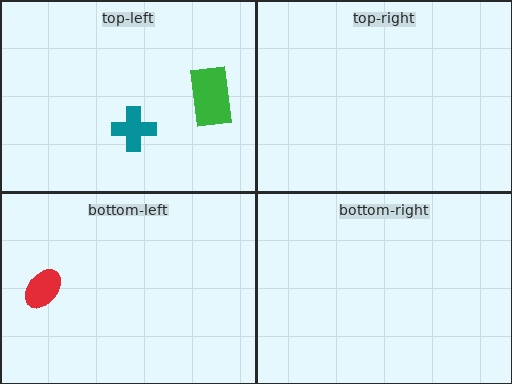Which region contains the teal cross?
The top-left region.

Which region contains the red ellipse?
The bottom-left region.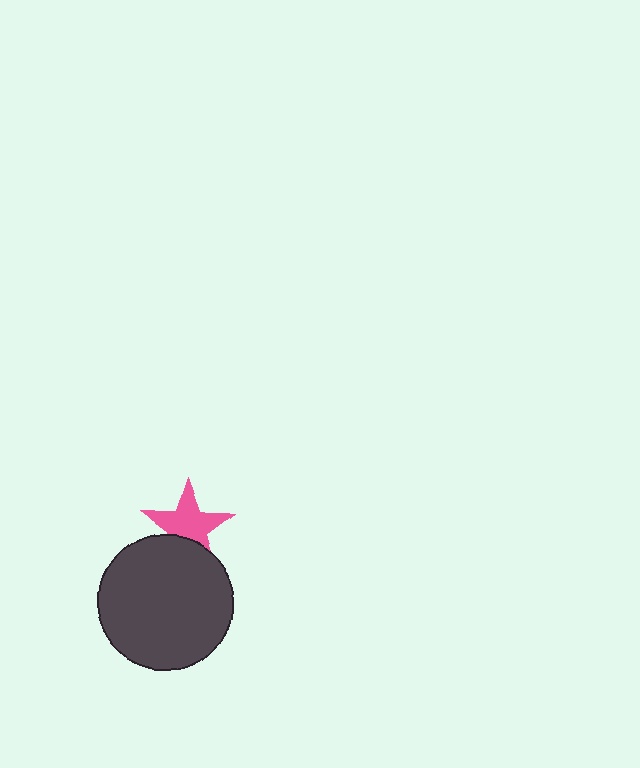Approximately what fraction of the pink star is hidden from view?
Roughly 30% of the pink star is hidden behind the dark gray circle.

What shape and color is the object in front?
The object in front is a dark gray circle.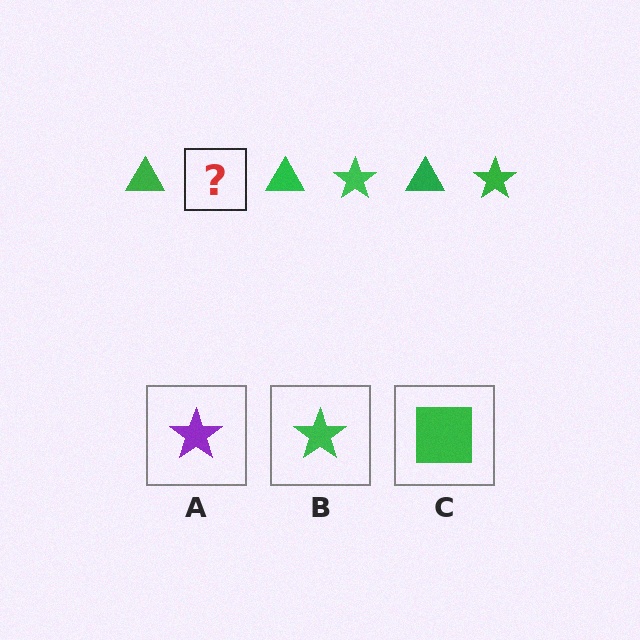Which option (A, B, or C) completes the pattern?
B.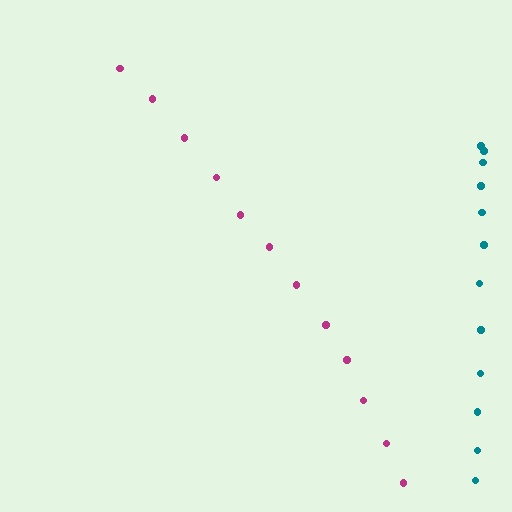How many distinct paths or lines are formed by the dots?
There are 2 distinct paths.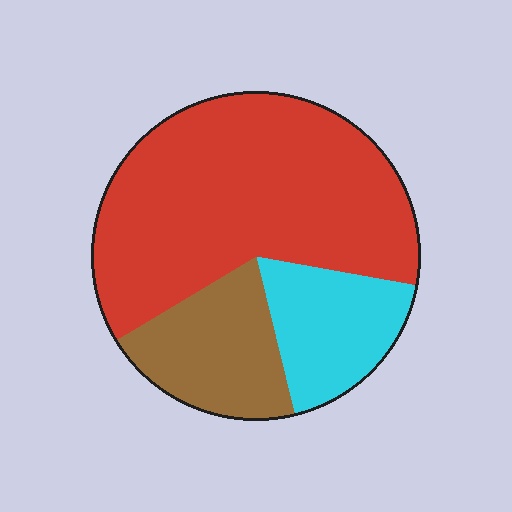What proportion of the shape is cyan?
Cyan takes up about one sixth (1/6) of the shape.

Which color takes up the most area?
Red, at roughly 60%.